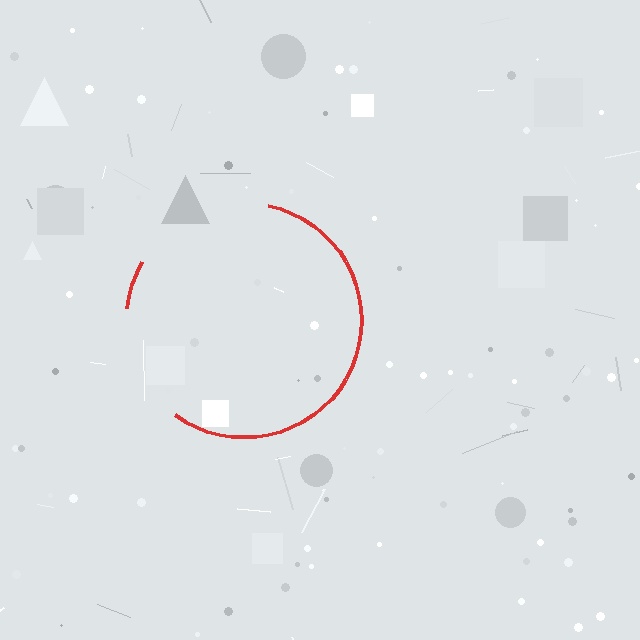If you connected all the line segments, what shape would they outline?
They would outline a circle.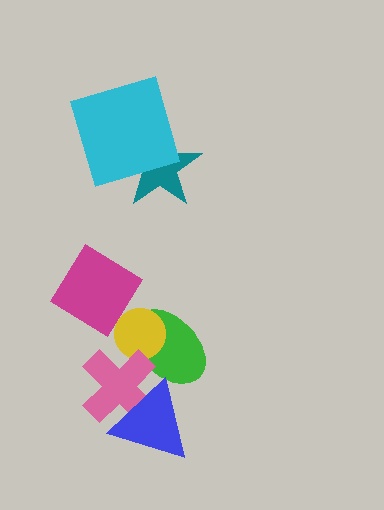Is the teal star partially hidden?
Yes, it is partially covered by another shape.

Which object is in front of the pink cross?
The blue triangle is in front of the pink cross.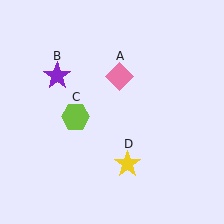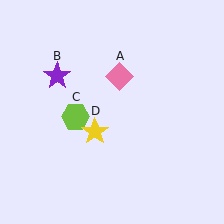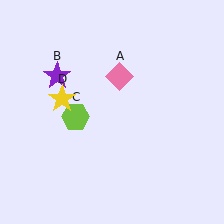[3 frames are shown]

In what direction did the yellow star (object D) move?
The yellow star (object D) moved up and to the left.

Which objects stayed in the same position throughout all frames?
Pink diamond (object A) and purple star (object B) and lime hexagon (object C) remained stationary.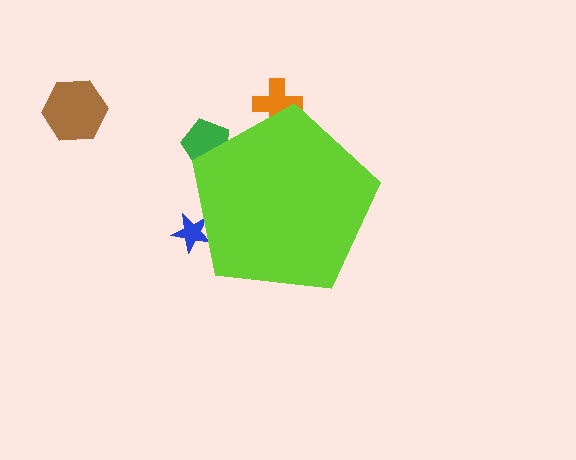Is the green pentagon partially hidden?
Yes, the green pentagon is partially hidden behind the lime pentagon.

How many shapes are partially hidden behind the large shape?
3 shapes are partially hidden.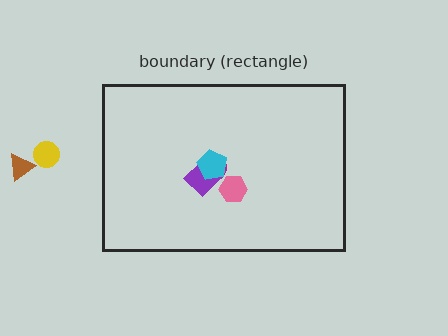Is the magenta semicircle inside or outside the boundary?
Inside.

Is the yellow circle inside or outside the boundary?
Outside.